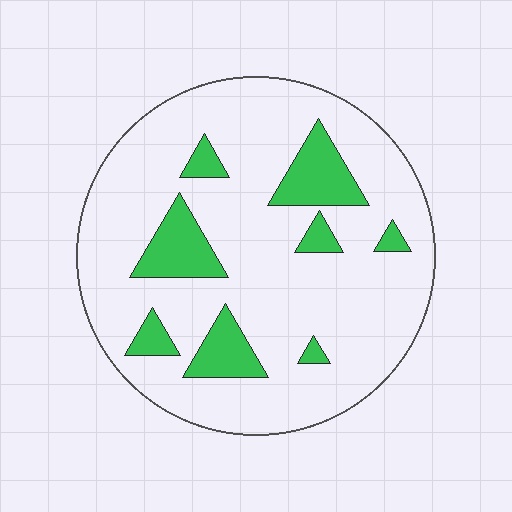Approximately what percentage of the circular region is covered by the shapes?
Approximately 15%.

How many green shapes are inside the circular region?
8.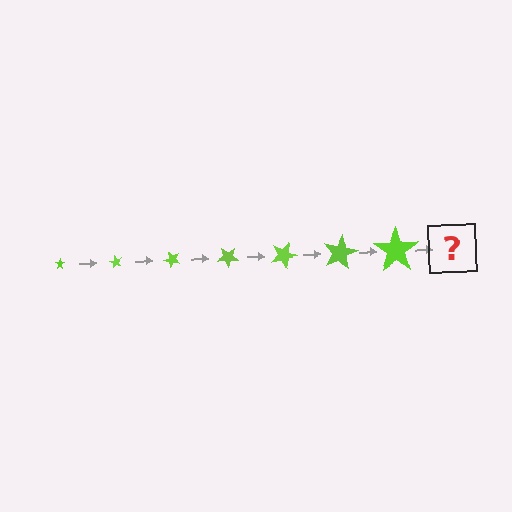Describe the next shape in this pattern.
It should be a star, larger than the previous one and rotated 420 degrees from the start.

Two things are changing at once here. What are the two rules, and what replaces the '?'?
The two rules are that the star grows larger each step and it rotates 60 degrees each step. The '?' should be a star, larger than the previous one and rotated 420 degrees from the start.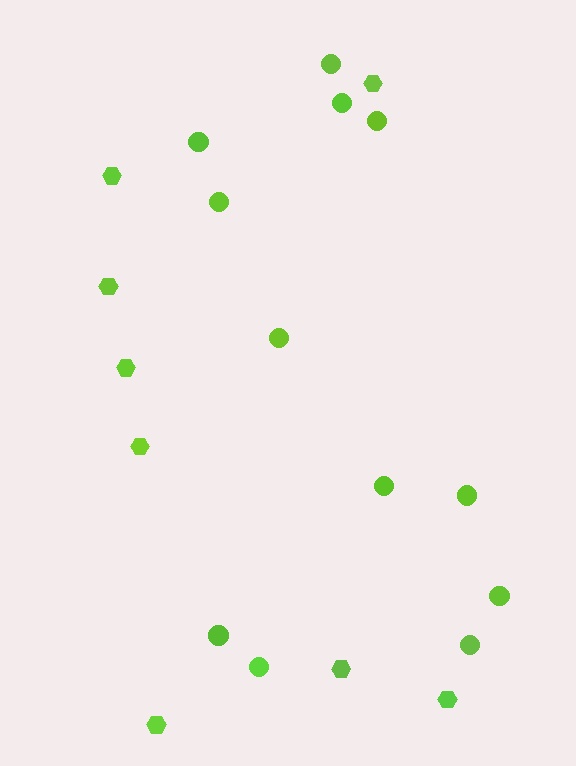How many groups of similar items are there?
There are 2 groups: one group of hexagons (8) and one group of circles (12).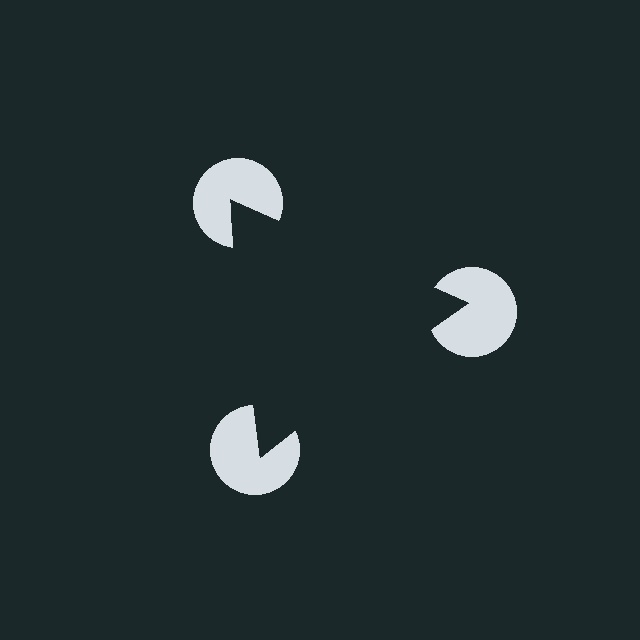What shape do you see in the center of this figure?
An illusory triangle — its edges are inferred from the aligned wedge cuts in the pac-man discs, not physically drawn.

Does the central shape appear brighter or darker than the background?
It typically appears slightly darker than the background, even though no actual brightness change is drawn.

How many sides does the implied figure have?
3 sides.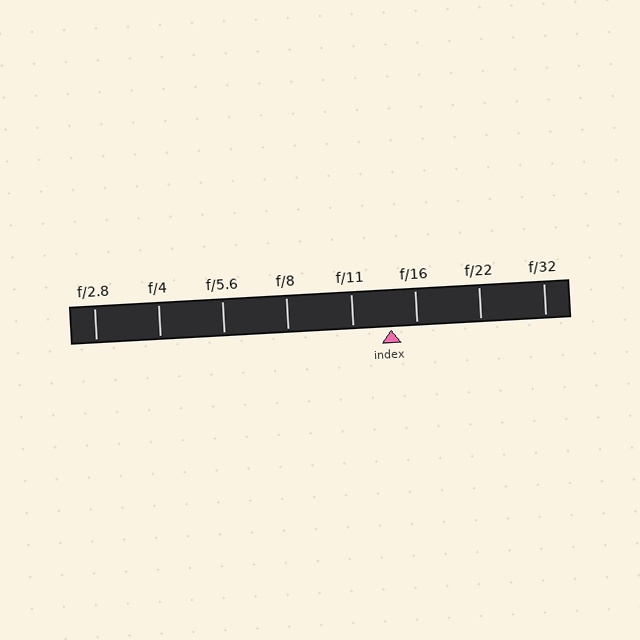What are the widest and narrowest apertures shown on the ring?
The widest aperture shown is f/2.8 and the narrowest is f/32.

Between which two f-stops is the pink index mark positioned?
The index mark is between f/11 and f/16.